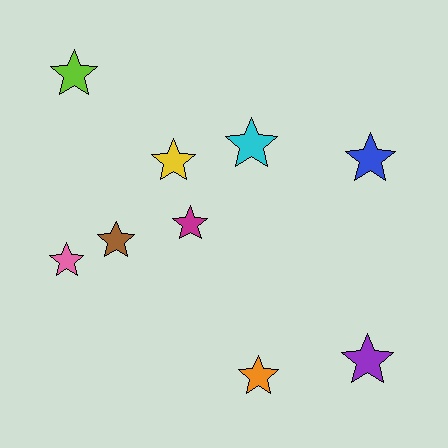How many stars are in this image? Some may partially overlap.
There are 9 stars.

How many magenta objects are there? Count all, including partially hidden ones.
There is 1 magenta object.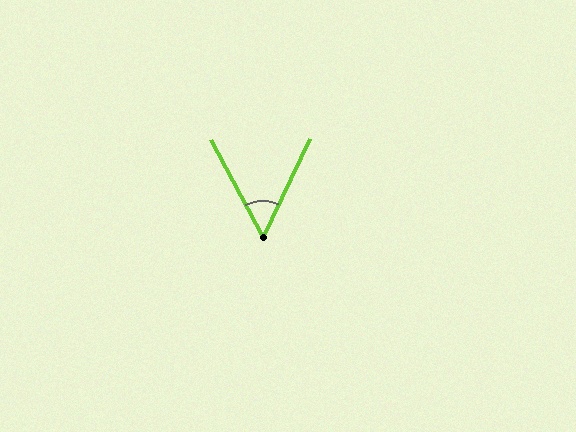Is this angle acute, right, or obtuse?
It is acute.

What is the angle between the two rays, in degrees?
Approximately 54 degrees.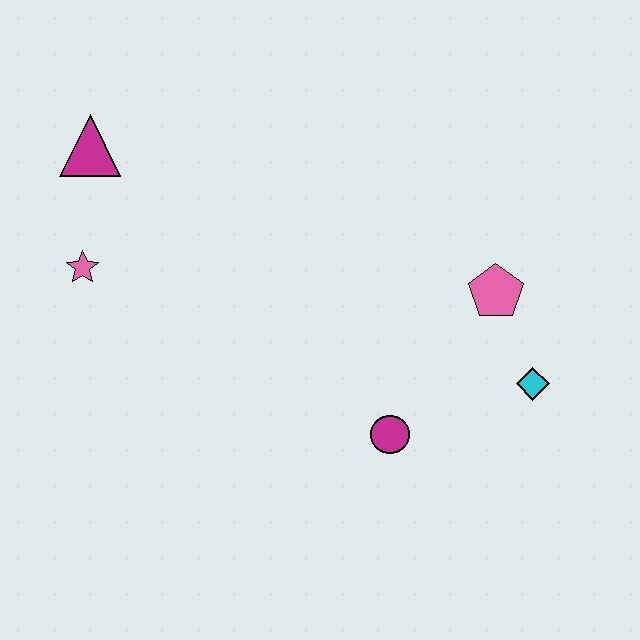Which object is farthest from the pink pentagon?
The magenta triangle is farthest from the pink pentagon.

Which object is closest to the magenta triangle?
The pink star is closest to the magenta triangle.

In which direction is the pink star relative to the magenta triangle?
The pink star is below the magenta triangle.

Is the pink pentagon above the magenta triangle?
No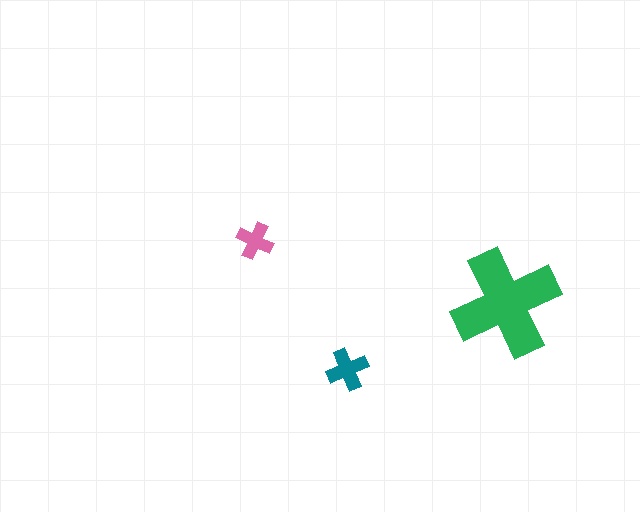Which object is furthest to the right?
The green cross is rightmost.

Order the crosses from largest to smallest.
the green one, the teal one, the pink one.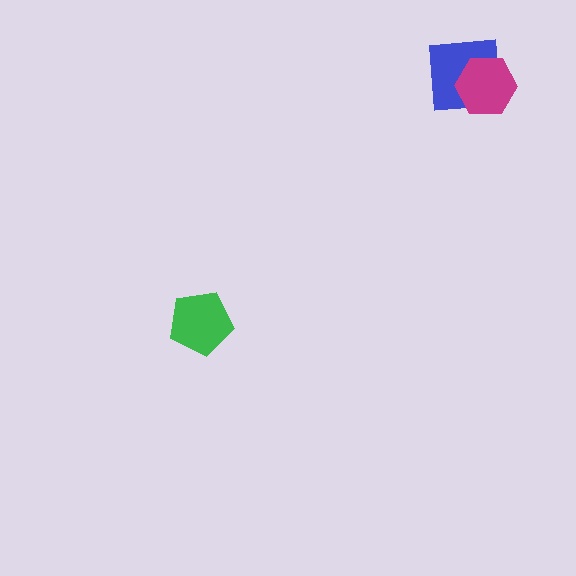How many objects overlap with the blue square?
1 object overlaps with the blue square.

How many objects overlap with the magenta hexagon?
1 object overlaps with the magenta hexagon.